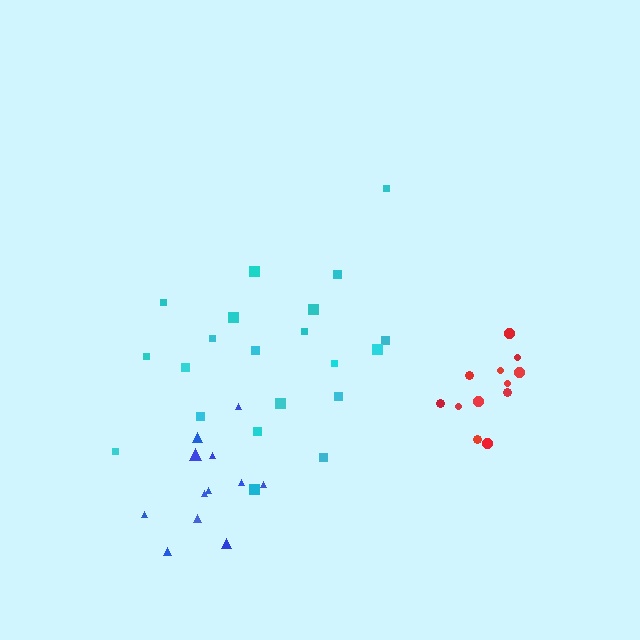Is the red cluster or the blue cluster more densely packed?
Red.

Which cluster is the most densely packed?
Red.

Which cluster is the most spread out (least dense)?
Cyan.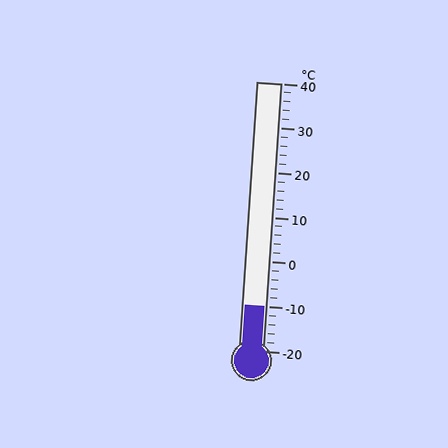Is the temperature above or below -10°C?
The temperature is at -10°C.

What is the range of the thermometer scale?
The thermometer scale ranges from -20°C to 40°C.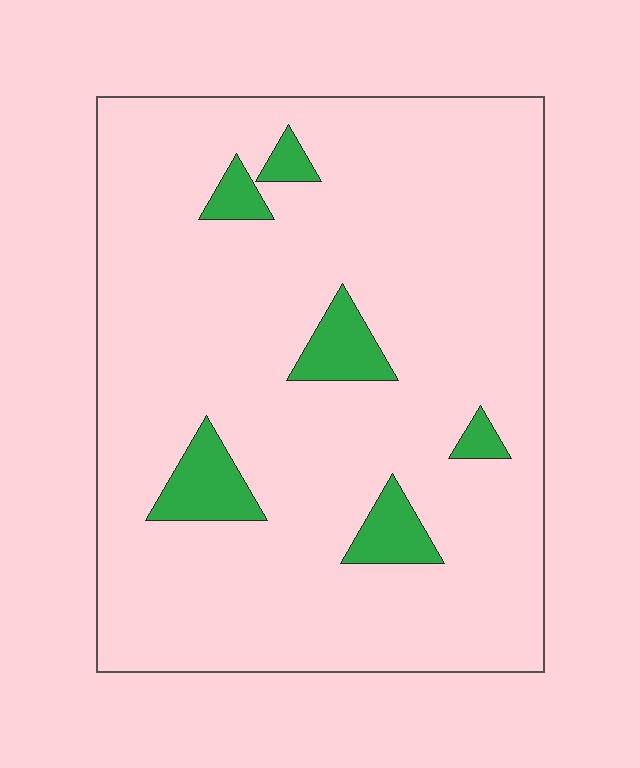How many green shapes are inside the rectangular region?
6.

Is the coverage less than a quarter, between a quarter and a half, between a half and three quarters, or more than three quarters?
Less than a quarter.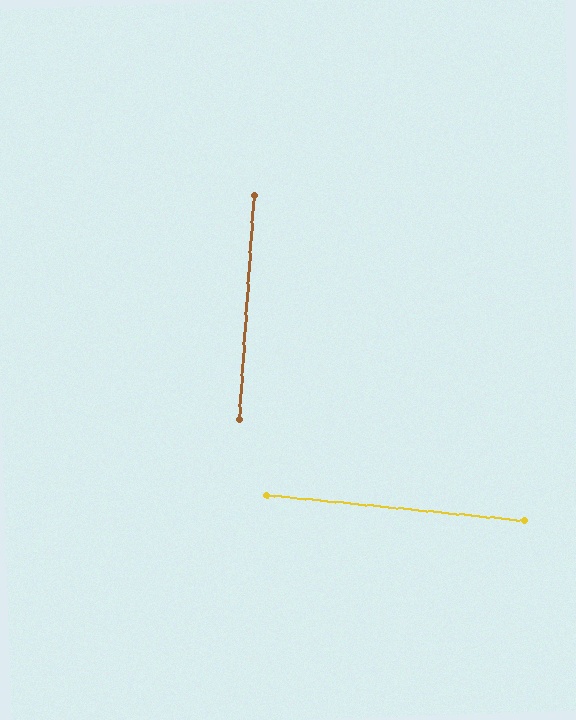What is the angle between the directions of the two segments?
Approximately 88 degrees.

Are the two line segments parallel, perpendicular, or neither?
Perpendicular — they meet at approximately 88°.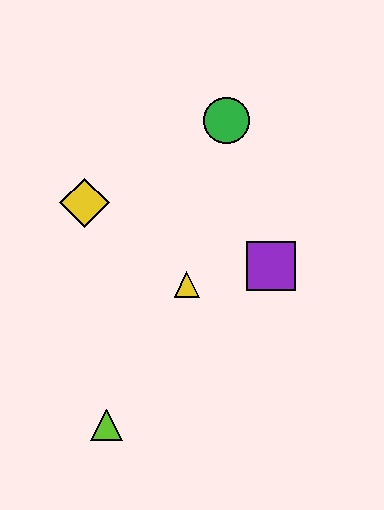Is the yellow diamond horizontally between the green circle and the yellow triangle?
No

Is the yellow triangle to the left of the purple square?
Yes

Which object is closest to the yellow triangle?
The purple square is closest to the yellow triangle.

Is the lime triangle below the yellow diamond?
Yes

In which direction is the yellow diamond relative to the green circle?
The yellow diamond is to the left of the green circle.